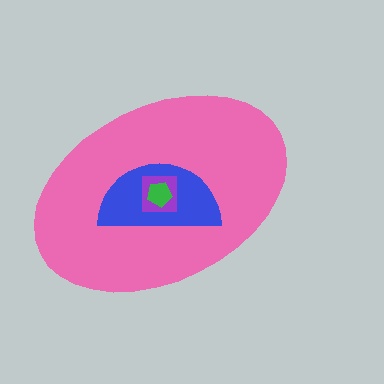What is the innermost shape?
The green pentagon.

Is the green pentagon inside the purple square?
Yes.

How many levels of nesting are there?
4.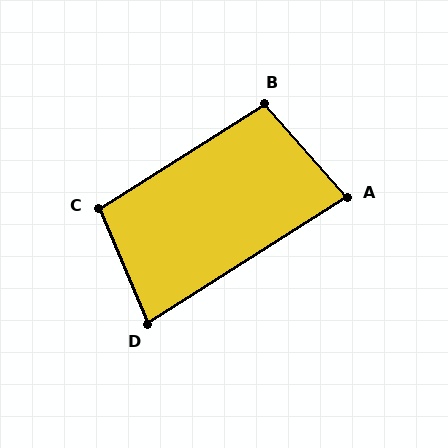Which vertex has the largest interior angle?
B, at approximately 100 degrees.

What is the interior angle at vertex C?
Approximately 99 degrees (obtuse).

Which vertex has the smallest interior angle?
D, at approximately 80 degrees.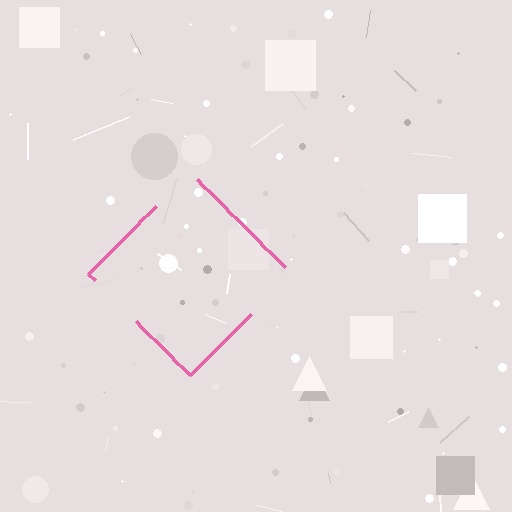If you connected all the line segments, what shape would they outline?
They would outline a diamond.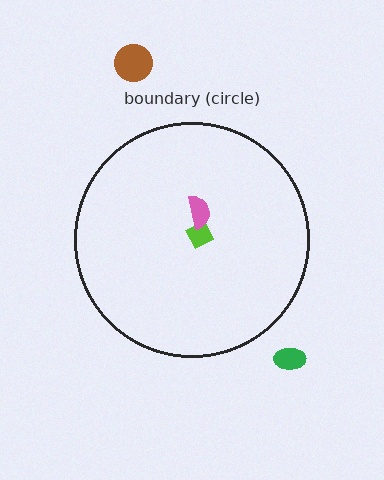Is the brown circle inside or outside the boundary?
Outside.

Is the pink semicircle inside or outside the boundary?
Inside.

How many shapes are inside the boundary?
2 inside, 2 outside.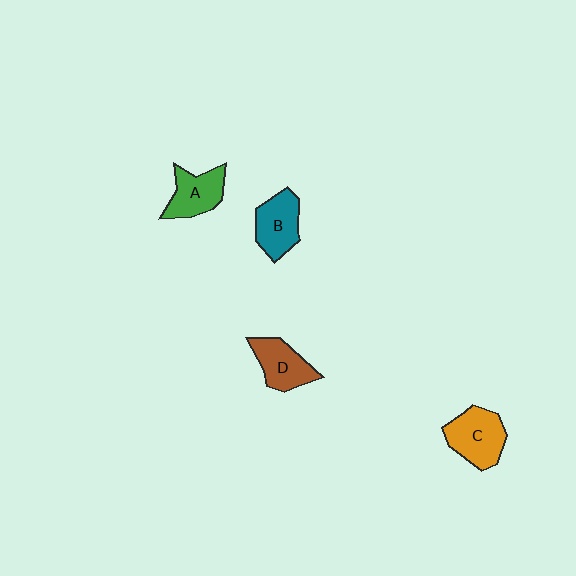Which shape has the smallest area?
Shape A (green).